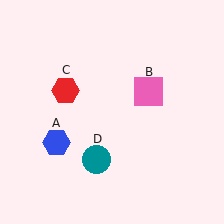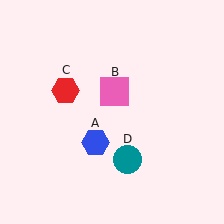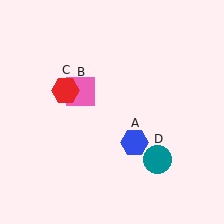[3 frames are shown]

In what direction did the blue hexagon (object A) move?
The blue hexagon (object A) moved right.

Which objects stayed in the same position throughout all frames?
Red hexagon (object C) remained stationary.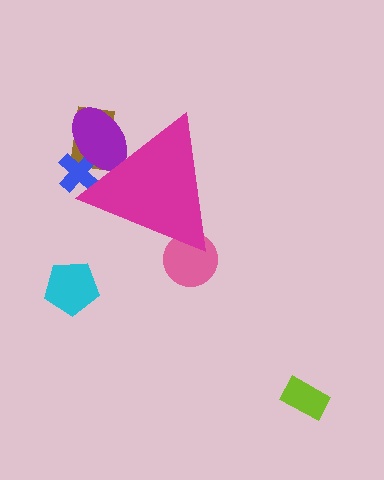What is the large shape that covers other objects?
A magenta triangle.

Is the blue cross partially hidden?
Yes, the blue cross is partially hidden behind the magenta triangle.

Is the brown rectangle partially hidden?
Yes, the brown rectangle is partially hidden behind the magenta triangle.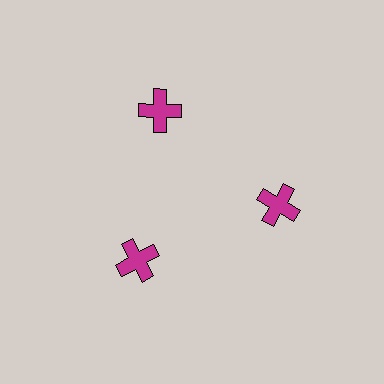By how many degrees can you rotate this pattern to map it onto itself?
The pattern maps onto itself every 120 degrees of rotation.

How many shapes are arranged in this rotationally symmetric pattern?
There are 3 shapes, arranged in 3 groups of 1.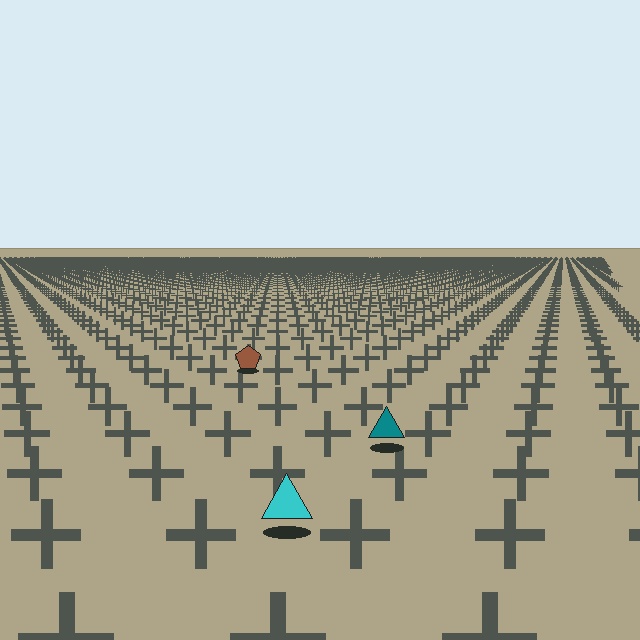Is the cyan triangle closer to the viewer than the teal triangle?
Yes. The cyan triangle is closer — you can tell from the texture gradient: the ground texture is coarser near it.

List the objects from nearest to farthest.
From nearest to farthest: the cyan triangle, the teal triangle, the brown pentagon.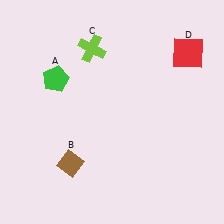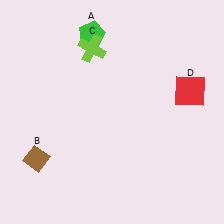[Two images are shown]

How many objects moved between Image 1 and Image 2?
3 objects moved between the two images.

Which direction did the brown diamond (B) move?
The brown diamond (B) moved left.